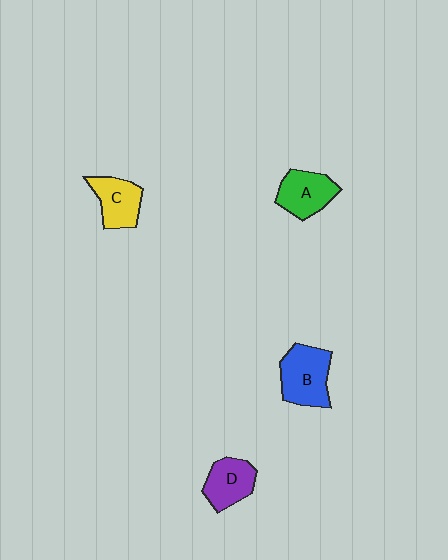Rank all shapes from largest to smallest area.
From largest to smallest: B (blue), A (green), C (yellow), D (purple).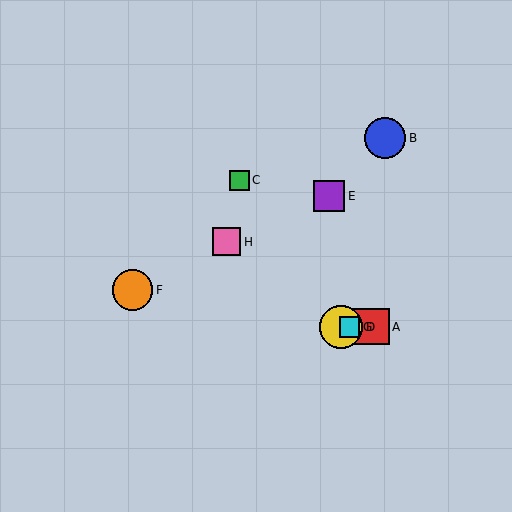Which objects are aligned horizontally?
Objects A, D, G are aligned horizontally.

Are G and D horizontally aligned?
Yes, both are at y≈327.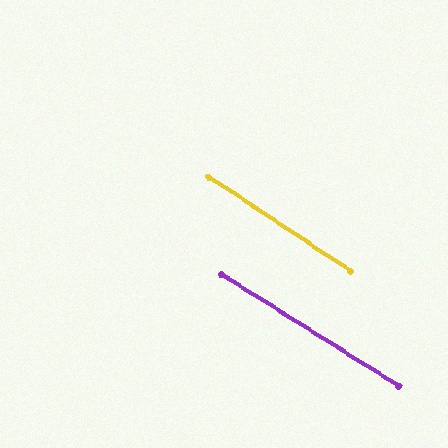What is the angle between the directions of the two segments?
Approximately 1 degree.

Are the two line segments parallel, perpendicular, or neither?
Parallel — their directions differ by only 1.2°.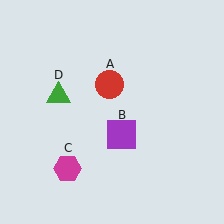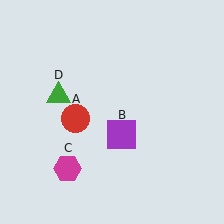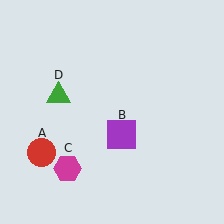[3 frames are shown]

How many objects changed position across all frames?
1 object changed position: red circle (object A).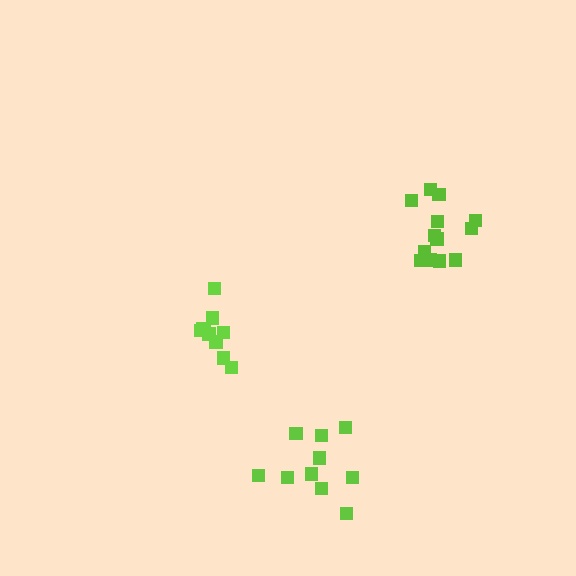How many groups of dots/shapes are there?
There are 3 groups.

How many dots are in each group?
Group 1: 13 dots, Group 2: 10 dots, Group 3: 10 dots (33 total).